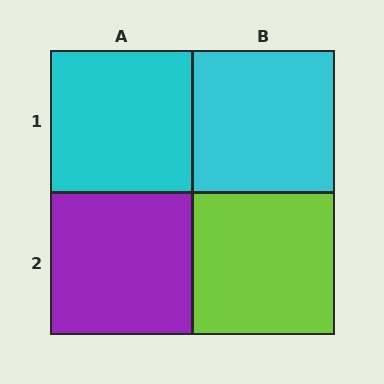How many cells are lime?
1 cell is lime.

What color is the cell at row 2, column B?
Lime.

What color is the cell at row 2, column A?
Purple.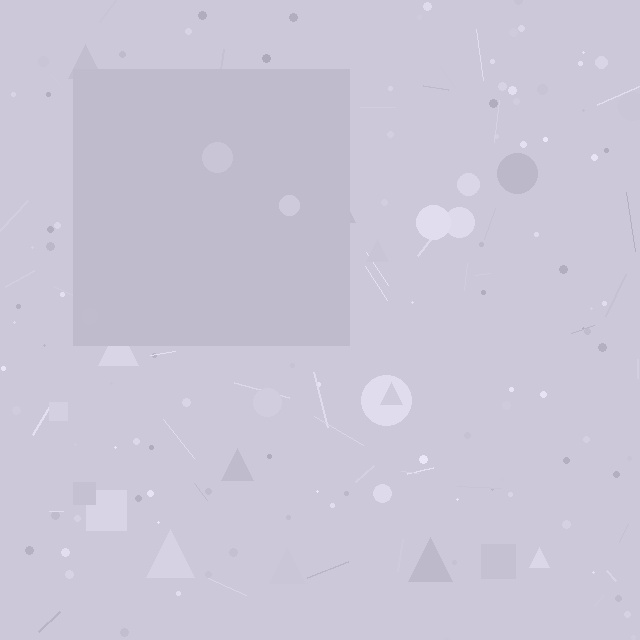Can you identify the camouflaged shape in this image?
The camouflaged shape is a square.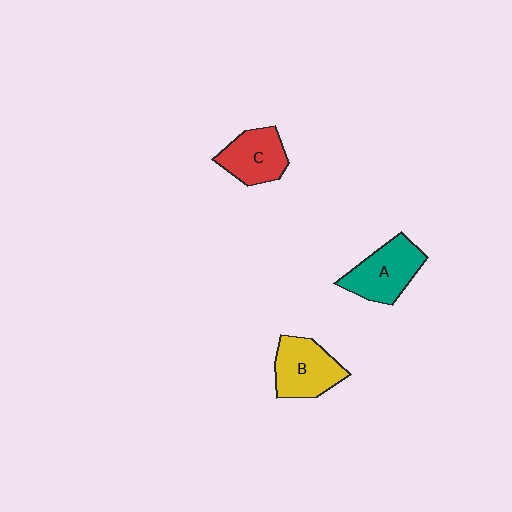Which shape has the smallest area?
Shape C (red).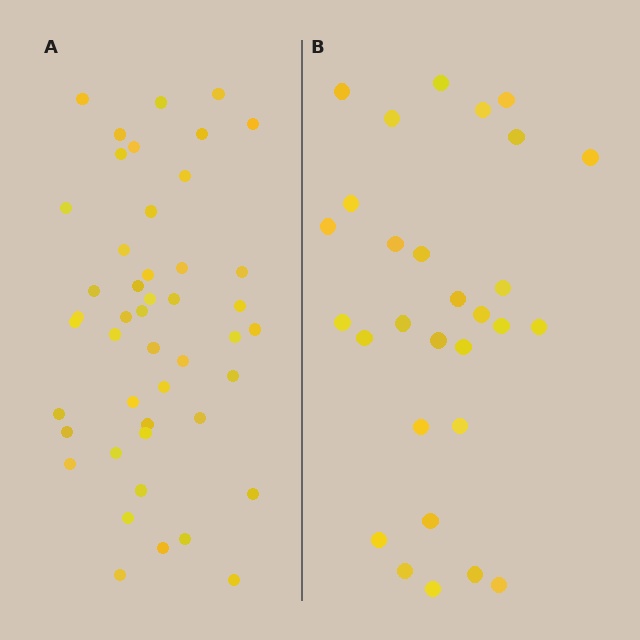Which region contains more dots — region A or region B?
Region A (the left region) has more dots.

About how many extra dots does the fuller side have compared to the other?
Region A has approximately 15 more dots than region B.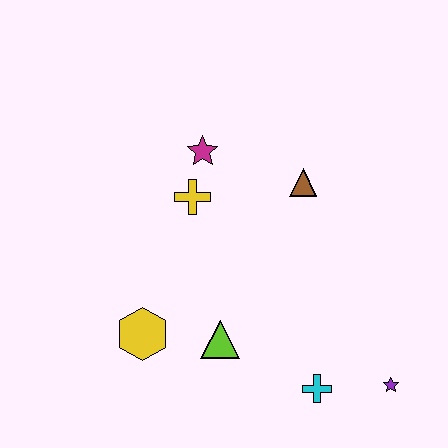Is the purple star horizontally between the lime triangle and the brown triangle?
No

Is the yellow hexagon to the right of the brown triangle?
No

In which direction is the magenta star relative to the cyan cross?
The magenta star is above the cyan cross.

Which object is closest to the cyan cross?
The purple star is closest to the cyan cross.